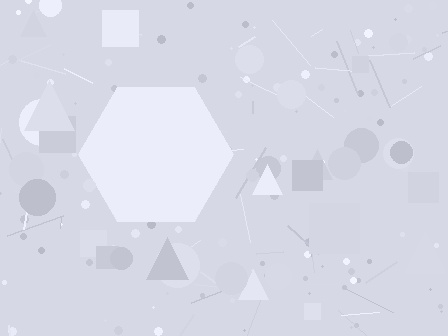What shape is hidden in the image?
A hexagon is hidden in the image.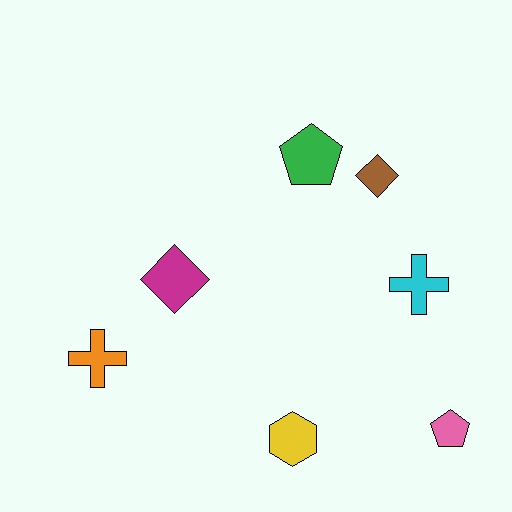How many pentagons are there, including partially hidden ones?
There are 2 pentagons.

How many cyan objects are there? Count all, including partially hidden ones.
There is 1 cyan object.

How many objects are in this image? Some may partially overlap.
There are 7 objects.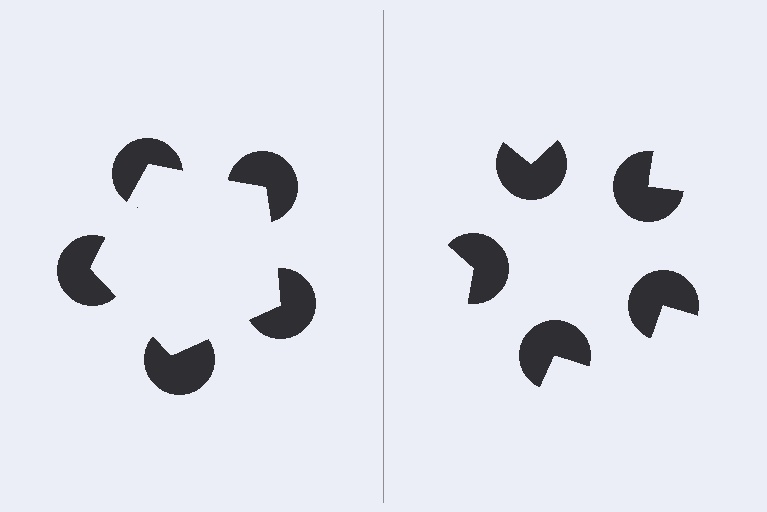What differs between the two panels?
The pac-man discs are positioned identically on both sides; only the wedge orientations differ. On the left they align to a pentagon; on the right they are misaligned.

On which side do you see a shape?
An illusory pentagon appears on the left side. On the right side the wedge cuts are rotated, so no coherent shape forms.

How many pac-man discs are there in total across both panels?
10 — 5 on each side.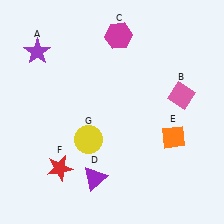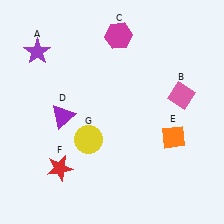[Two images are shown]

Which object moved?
The purple triangle (D) moved up.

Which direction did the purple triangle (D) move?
The purple triangle (D) moved up.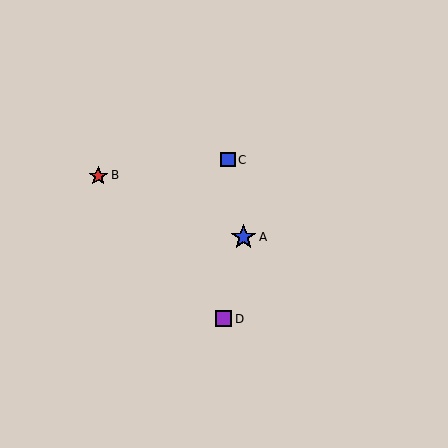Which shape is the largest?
The blue star (labeled A) is the largest.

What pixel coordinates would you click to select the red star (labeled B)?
Click at (98, 176) to select the red star B.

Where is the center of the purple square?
The center of the purple square is at (224, 319).